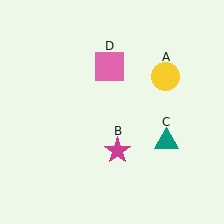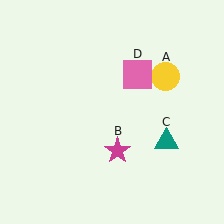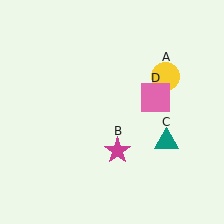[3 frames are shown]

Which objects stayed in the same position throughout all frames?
Yellow circle (object A) and magenta star (object B) and teal triangle (object C) remained stationary.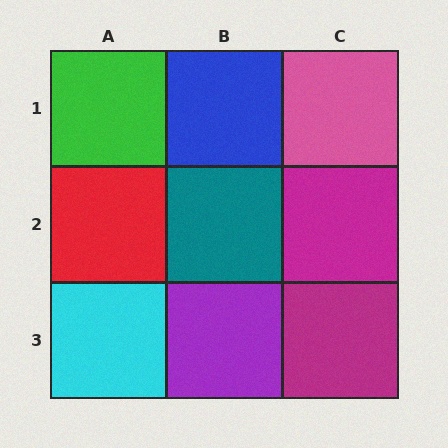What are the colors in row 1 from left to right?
Green, blue, pink.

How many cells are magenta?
2 cells are magenta.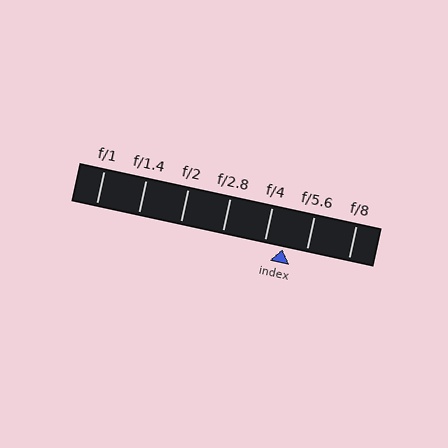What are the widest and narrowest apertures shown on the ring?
The widest aperture shown is f/1 and the narrowest is f/8.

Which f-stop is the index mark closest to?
The index mark is closest to f/4.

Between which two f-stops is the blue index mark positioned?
The index mark is between f/4 and f/5.6.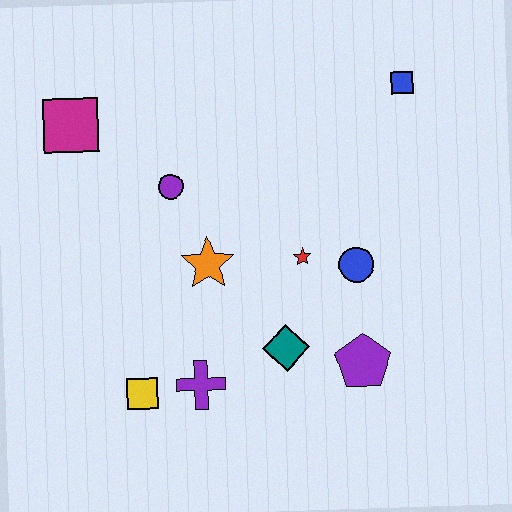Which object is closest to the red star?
The blue circle is closest to the red star.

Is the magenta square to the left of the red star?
Yes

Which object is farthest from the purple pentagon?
The magenta square is farthest from the purple pentagon.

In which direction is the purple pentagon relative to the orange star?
The purple pentagon is to the right of the orange star.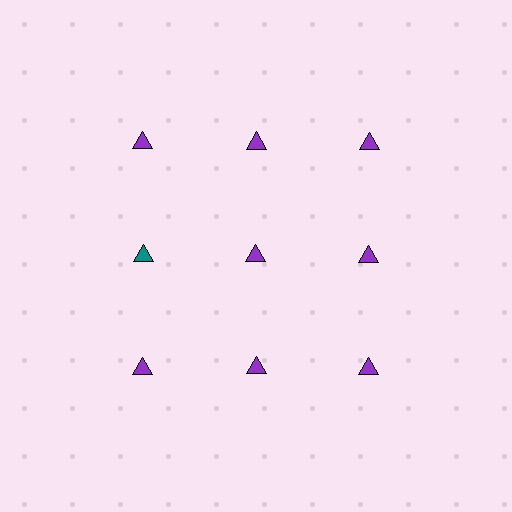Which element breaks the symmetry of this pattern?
The teal triangle in the second row, leftmost column breaks the symmetry. All other shapes are purple triangles.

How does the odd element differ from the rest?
It has a different color: teal instead of purple.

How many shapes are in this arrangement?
There are 9 shapes arranged in a grid pattern.